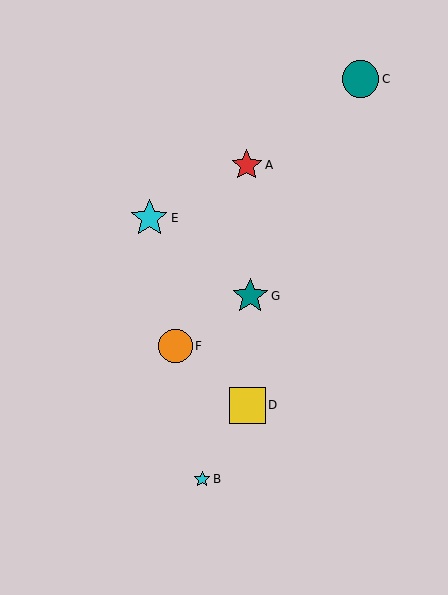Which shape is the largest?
The cyan star (labeled E) is the largest.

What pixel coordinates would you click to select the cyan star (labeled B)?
Click at (202, 479) to select the cyan star B.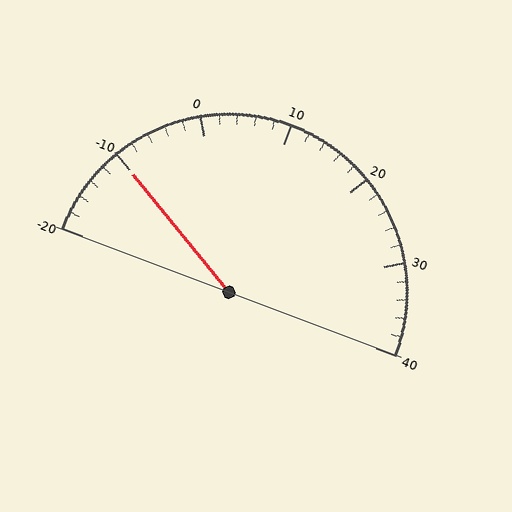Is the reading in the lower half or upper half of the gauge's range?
The reading is in the lower half of the range (-20 to 40).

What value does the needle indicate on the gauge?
The needle indicates approximately -10.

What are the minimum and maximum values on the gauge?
The gauge ranges from -20 to 40.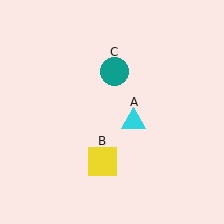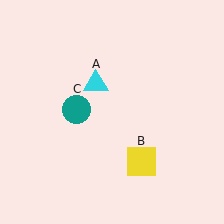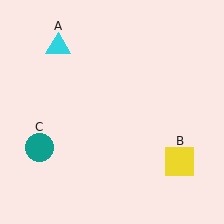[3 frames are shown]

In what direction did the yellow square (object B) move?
The yellow square (object B) moved right.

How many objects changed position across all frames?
3 objects changed position: cyan triangle (object A), yellow square (object B), teal circle (object C).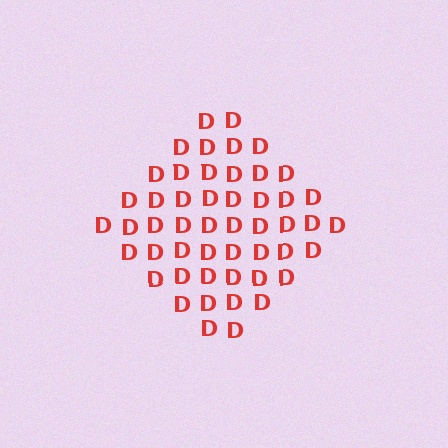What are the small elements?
The small elements are letter D's.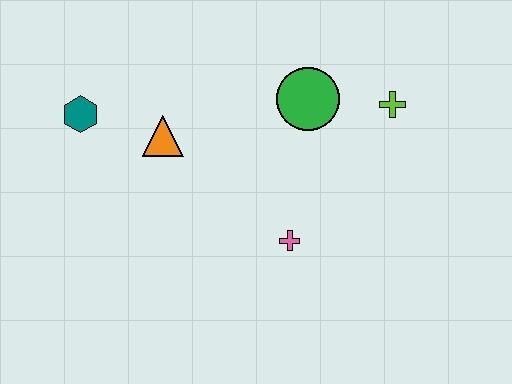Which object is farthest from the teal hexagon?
The lime cross is farthest from the teal hexagon.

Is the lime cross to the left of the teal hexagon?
No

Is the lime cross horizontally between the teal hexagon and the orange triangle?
No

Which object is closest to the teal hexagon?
The orange triangle is closest to the teal hexagon.